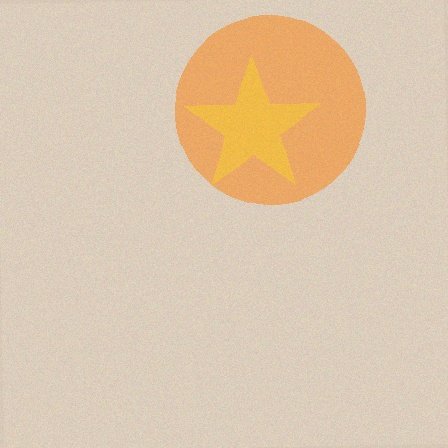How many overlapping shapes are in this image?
There are 2 overlapping shapes in the image.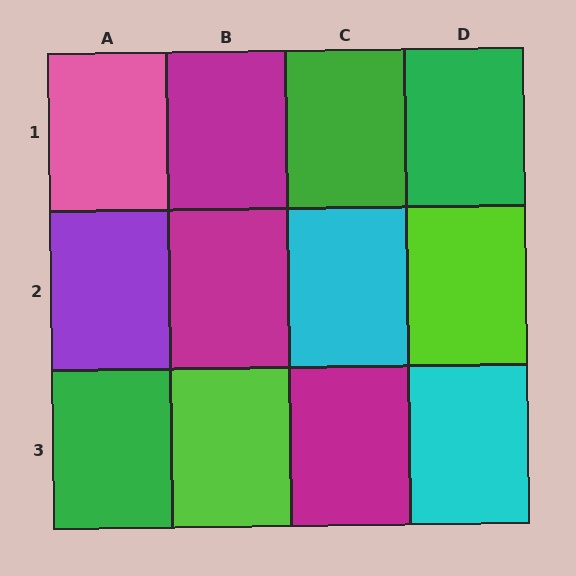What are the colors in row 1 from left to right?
Pink, magenta, green, green.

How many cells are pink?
1 cell is pink.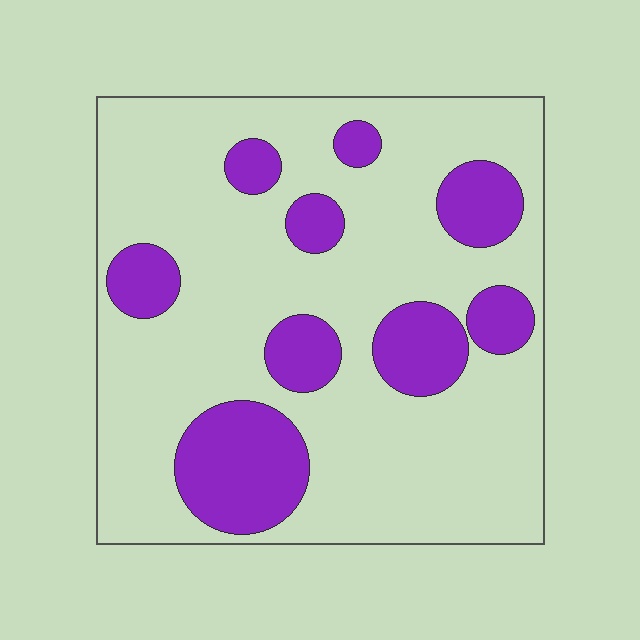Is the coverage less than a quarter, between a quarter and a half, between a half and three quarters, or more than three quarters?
Less than a quarter.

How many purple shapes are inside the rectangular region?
9.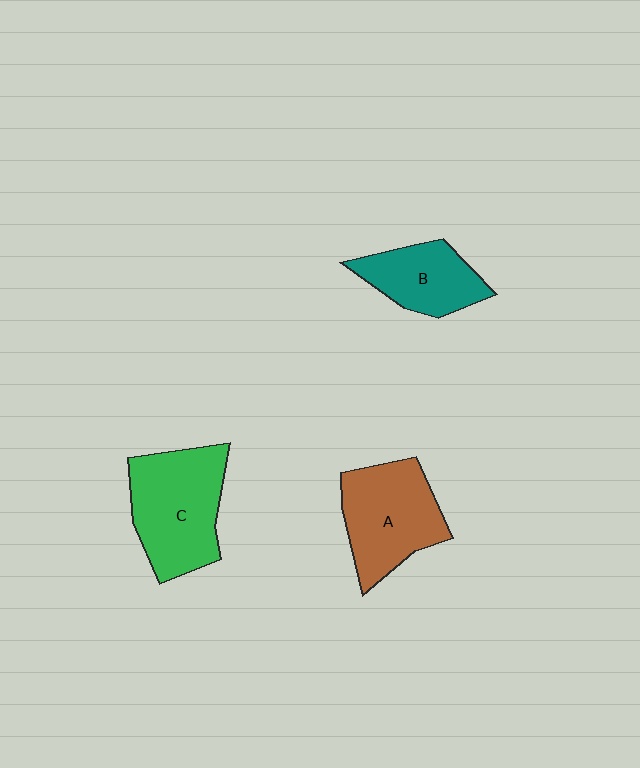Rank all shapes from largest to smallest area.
From largest to smallest: C (green), A (brown), B (teal).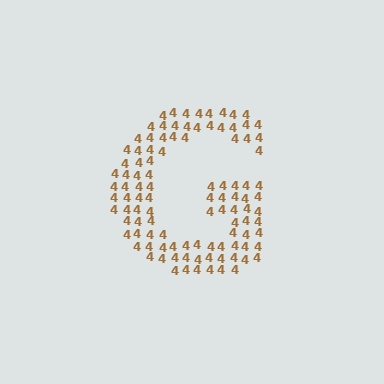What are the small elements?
The small elements are digit 4's.